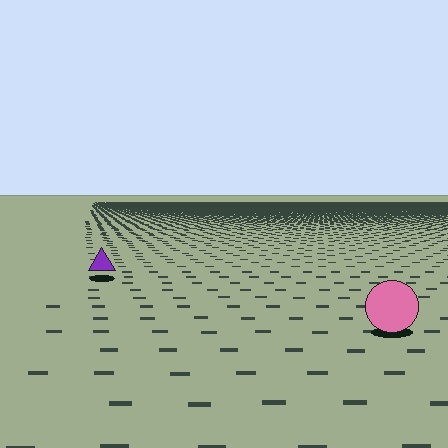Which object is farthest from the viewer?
The purple triangle is farthest from the viewer. It appears smaller and the ground texture around it is denser.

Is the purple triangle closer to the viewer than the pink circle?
No. The pink circle is closer — you can tell from the texture gradient: the ground texture is coarser near it.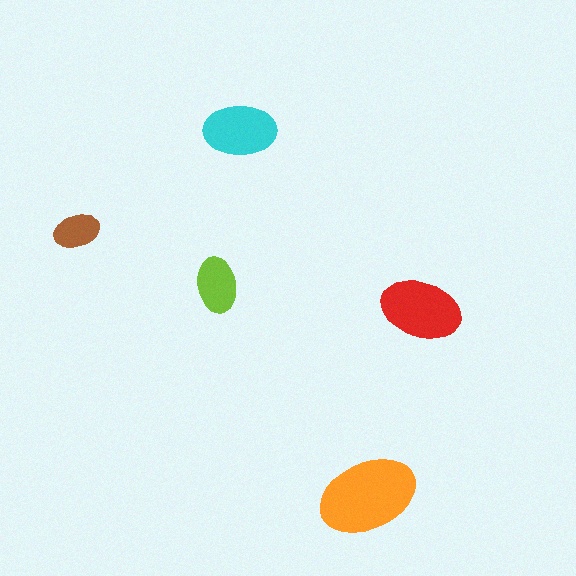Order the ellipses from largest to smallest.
the orange one, the red one, the cyan one, the lime one, the brown one.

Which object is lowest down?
The orange ellipse is bottommost.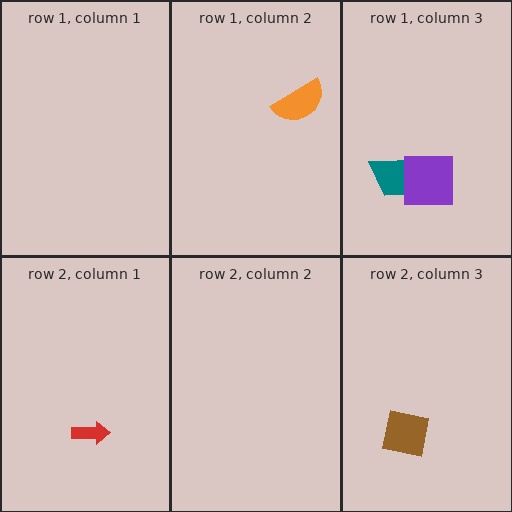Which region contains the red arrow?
The row 2, column 1 region.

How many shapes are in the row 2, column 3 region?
1.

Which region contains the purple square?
The row 1, column 3 region.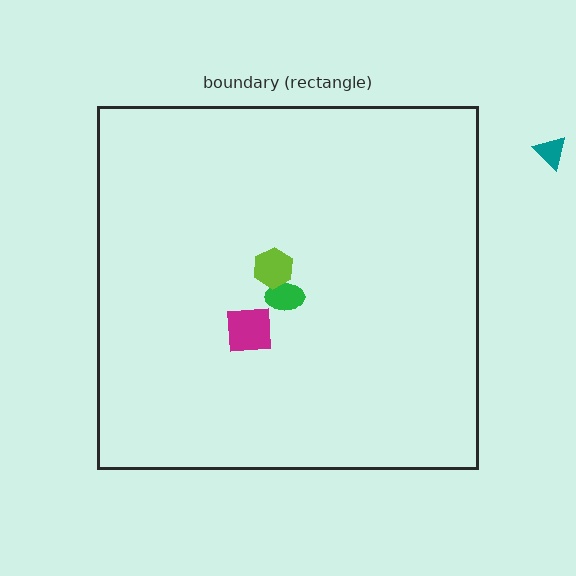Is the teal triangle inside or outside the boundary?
Outside.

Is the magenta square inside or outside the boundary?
Inside.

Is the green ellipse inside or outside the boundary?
Inside.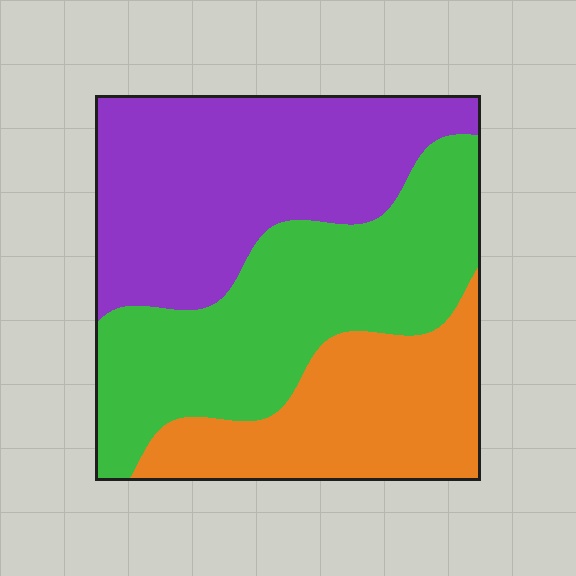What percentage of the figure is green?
Green covers around 35% of the figure.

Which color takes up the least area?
Orange, at roughly 25%.